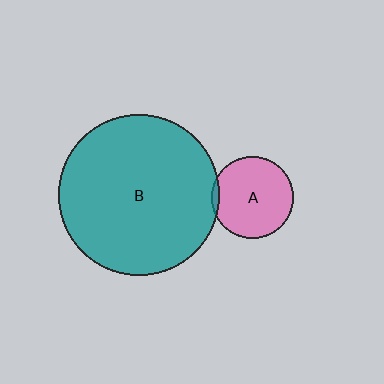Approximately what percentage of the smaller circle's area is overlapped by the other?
Approximately 5%.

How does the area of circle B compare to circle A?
Approximately 3.9 times.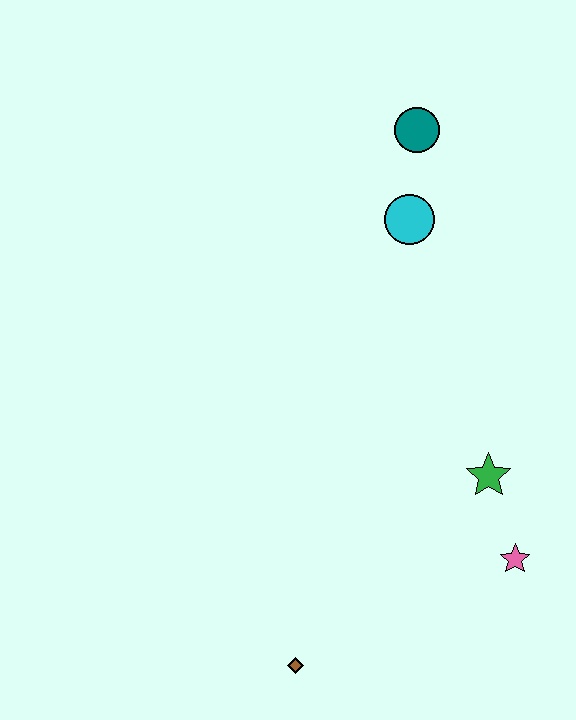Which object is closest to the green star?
The pink star is closest to the green star.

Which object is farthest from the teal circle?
The brown diamond is farthest from the teal circle.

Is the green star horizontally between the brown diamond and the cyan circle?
No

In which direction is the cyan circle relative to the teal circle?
The cyan circle is below the teal circle.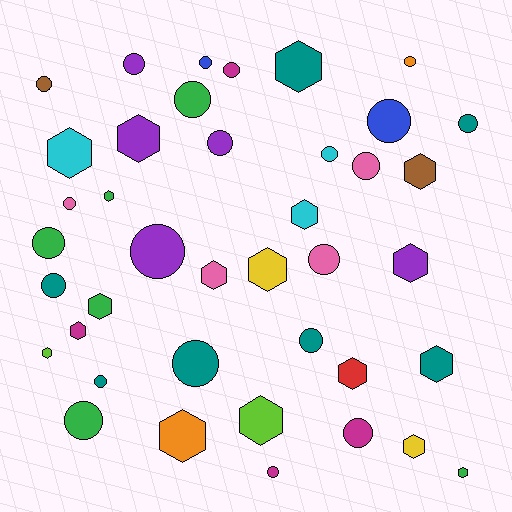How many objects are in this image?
There are 40 objects.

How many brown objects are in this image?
There are 2 brown objects.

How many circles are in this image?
There are 22 circles.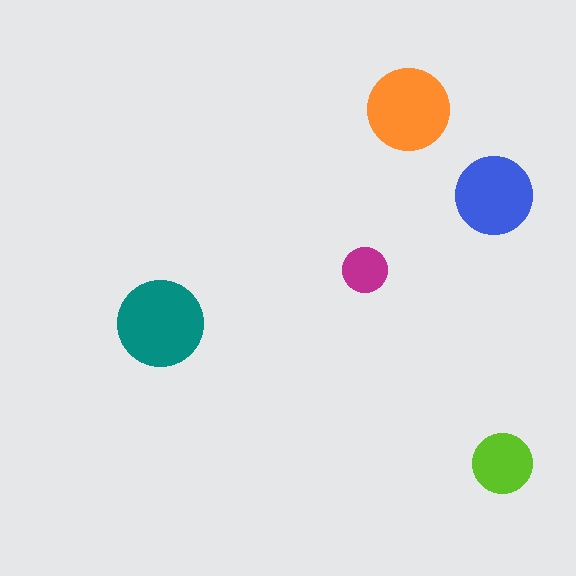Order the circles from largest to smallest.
the teal one, the orange one, the blue one, the lime one, the magenta one.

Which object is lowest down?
The lime circle is bottommost.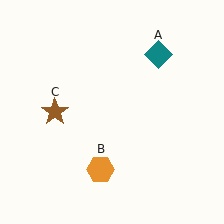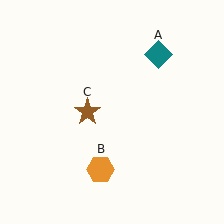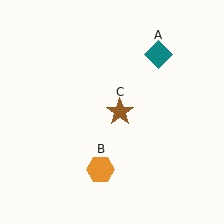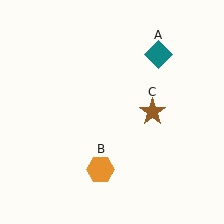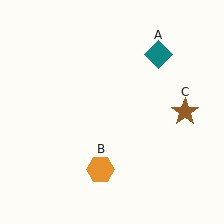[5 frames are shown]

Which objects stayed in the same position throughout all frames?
Teal diamond (object A) and orange hexagon (object B) remained stationary.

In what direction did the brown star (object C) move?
The brown star (object C) moved right.